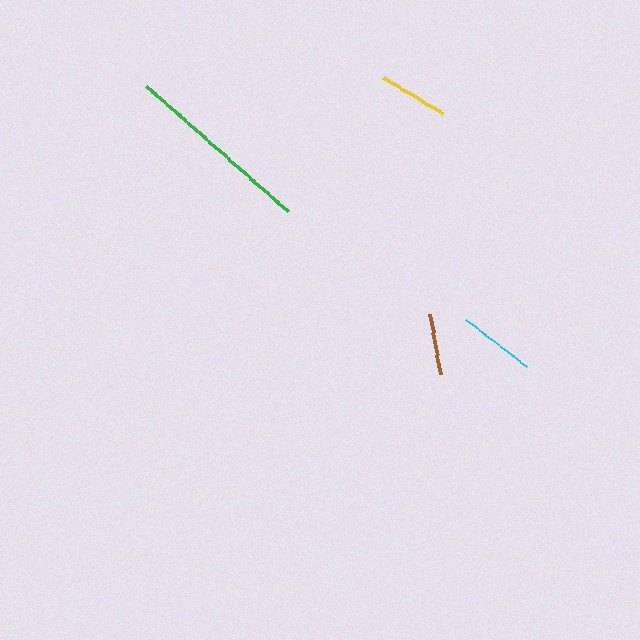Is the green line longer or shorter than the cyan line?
The green line is longer than the cyan line.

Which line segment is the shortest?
The brown line is the shortest at approximately 60 pixels.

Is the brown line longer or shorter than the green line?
The green line is longer than the brown line.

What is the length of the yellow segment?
The yellow segment is approximately 69 pixels long.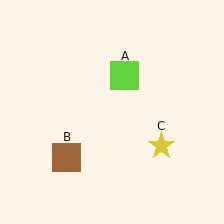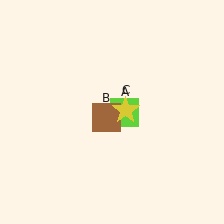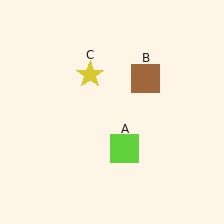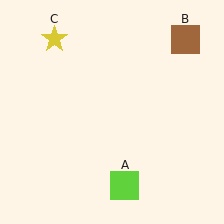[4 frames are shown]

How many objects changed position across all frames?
3 objects changed position: lime square (object A), brown square (object B), yellow star (object C).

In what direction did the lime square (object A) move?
The lime square (object A) moved down.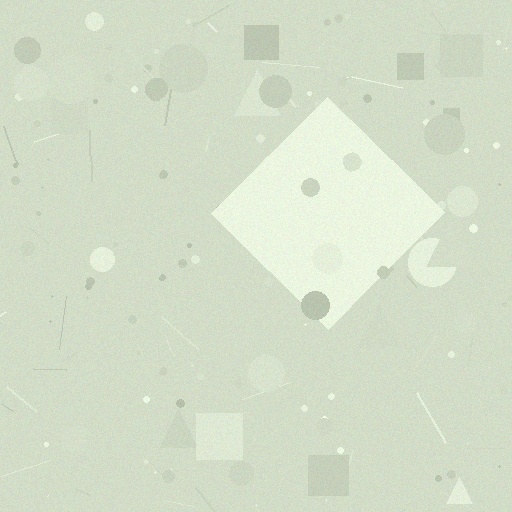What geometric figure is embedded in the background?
A diamond is embedded in the background.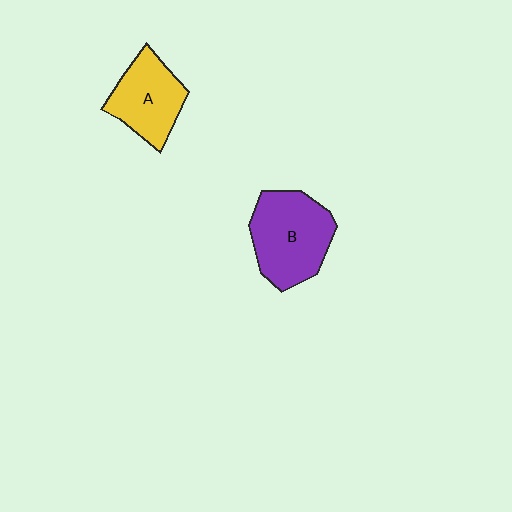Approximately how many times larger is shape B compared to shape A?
Approximately 1.3 times.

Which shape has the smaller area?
Shape A (yellow).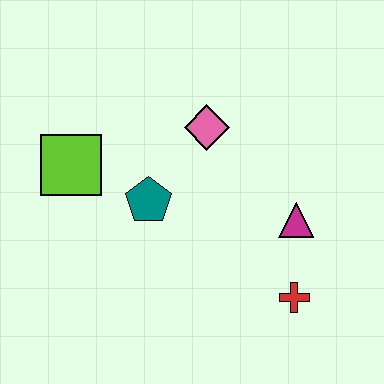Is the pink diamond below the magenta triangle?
No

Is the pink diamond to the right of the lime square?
Yes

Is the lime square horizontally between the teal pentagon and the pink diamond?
No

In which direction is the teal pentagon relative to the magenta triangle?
The teal pentagon is to the left of the magenta triangle.